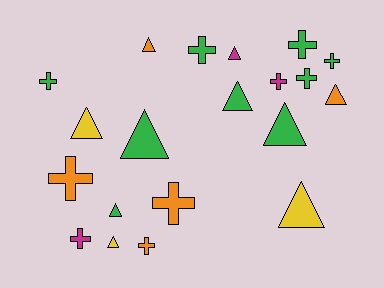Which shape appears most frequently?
Cross, with 10 objects.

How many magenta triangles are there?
There is 1 magenta triangle.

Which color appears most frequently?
Green, with 9 objects.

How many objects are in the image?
There are 20 objects.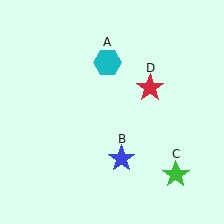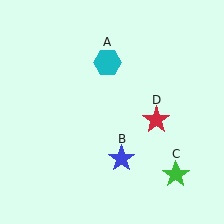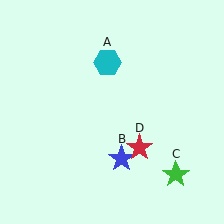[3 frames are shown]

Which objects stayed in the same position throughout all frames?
Cyan hexagon (object A) and blue star (object B) and green star (object C) remained stationary.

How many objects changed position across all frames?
1 object changed position: red star (object D).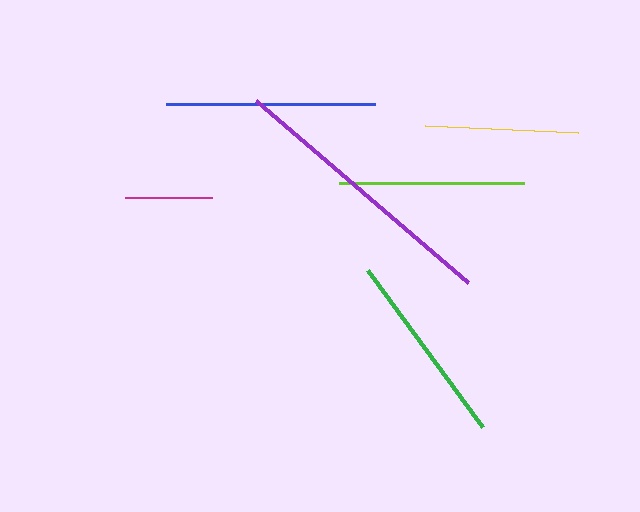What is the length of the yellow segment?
The yellow segment is approximately 153 pixels long.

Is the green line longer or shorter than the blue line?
The blue line is longer than the green line.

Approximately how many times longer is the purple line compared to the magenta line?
The purple line is approximately 3.2 times the length of the magenta line.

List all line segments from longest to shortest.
From longest to shortest: purple, blue, green, lime, yellow, magenta.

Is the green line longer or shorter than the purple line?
The purple line is longer than the green line.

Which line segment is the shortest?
The magenta line is the shortest at approximately 87 pixels.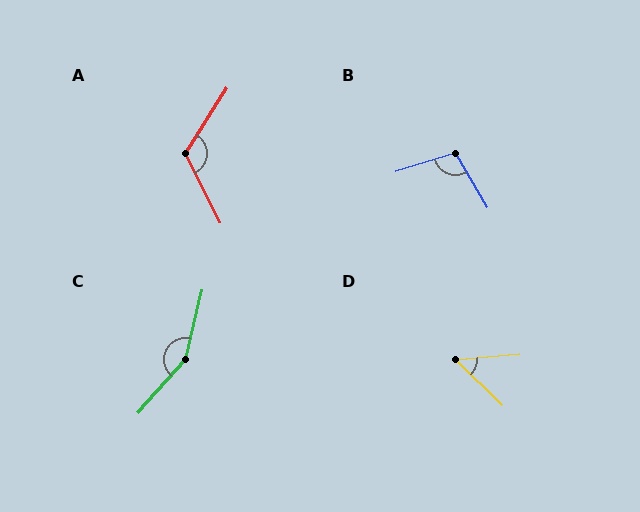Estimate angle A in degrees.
Approximately 121 degrees.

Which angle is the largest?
C, at approximately 151 degrees.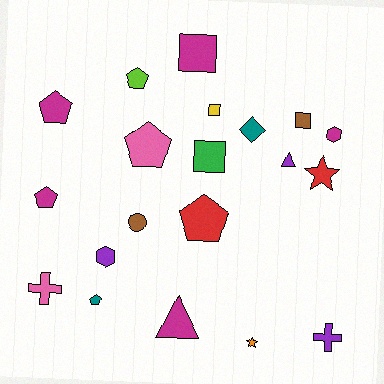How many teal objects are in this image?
There are 2 teal objects.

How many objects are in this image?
There are 20 objects.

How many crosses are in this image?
There are 2 crosses.